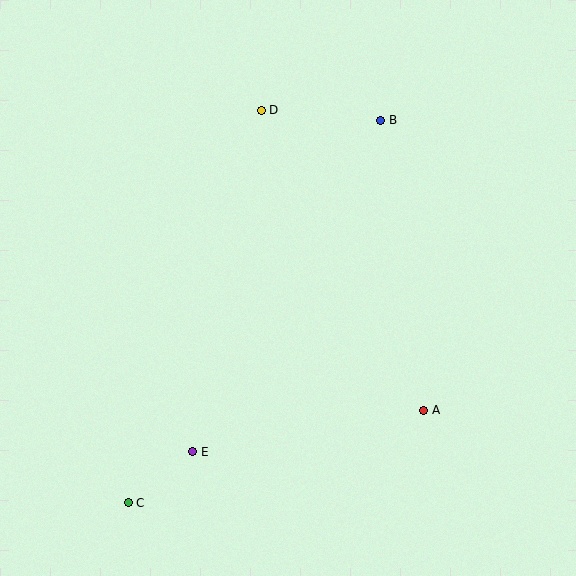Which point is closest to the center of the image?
Point D at (261, 110) is closest to the center.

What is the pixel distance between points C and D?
The distance between C and D is 414 pixels.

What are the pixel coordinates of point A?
Point A is at (424, 410).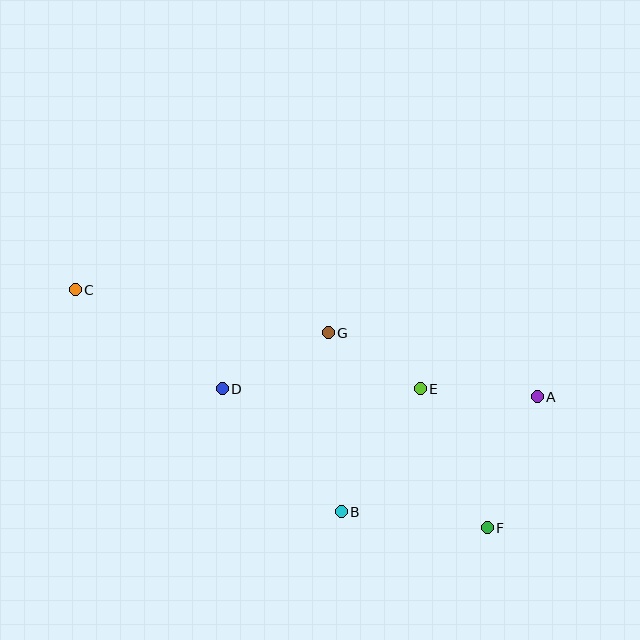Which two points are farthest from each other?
Points C and F are farthest from each other.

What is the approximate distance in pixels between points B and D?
The distance between B and D is approximately 171 pixels.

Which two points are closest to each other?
Points E and G are closest to each other.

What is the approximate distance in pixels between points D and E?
The distance between D and E is approximately 198 pixels.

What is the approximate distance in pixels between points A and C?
The distance between A and C is approximately 474 pixels.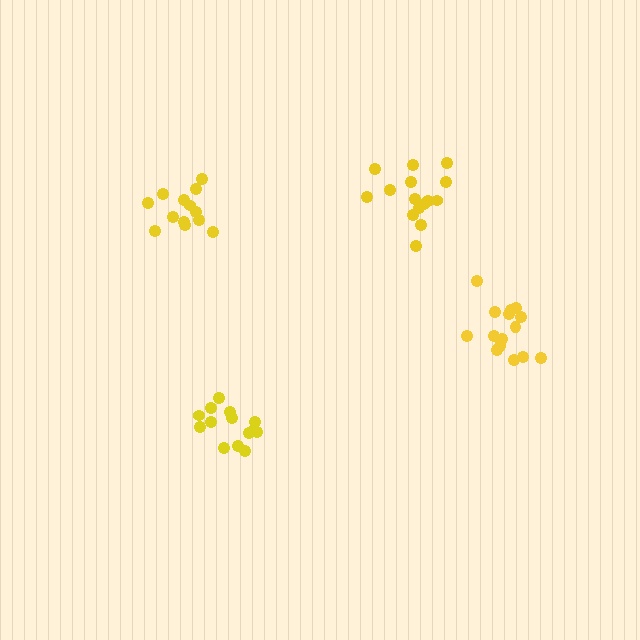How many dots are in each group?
Group 1: 15 dots, Group 2: 13 dots, Group 3: 15 dots, Group 4: 14 dots (57 total).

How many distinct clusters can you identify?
There are 4 distinct clusters.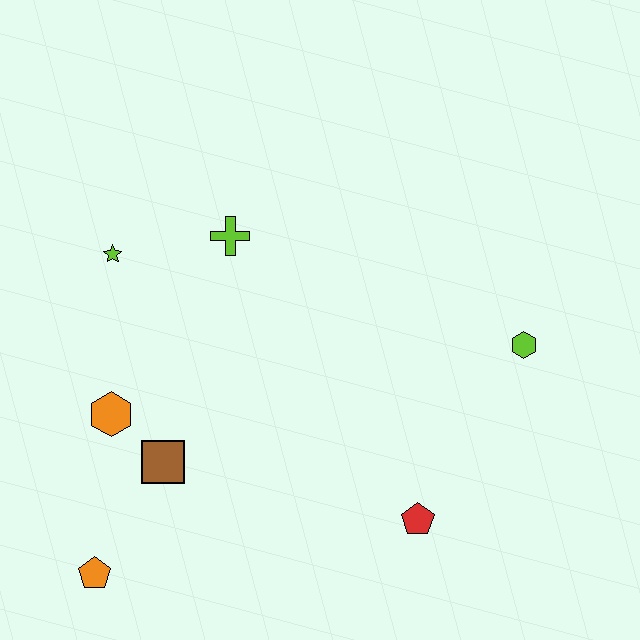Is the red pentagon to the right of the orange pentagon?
Yes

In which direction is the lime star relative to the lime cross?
The lime star is to the left of the lime cross.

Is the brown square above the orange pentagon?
Yes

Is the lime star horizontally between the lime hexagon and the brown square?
No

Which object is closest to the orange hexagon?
The brown square is closest to the orange hexagon.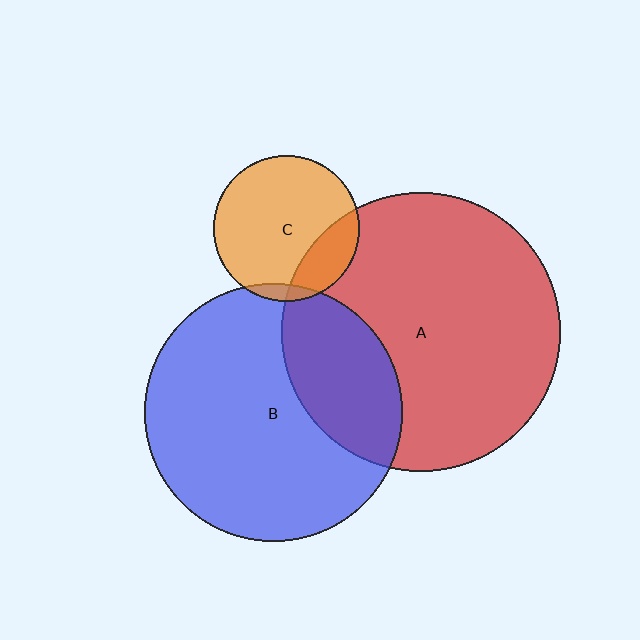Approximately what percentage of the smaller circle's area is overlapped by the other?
Approximately 20%.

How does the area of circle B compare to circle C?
Approximately 3.1 times.